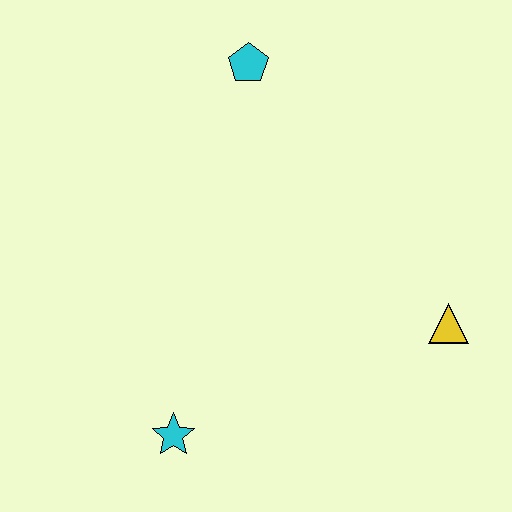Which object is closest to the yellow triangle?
The cyan star is closest to the yellow triangle.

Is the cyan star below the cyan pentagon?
Yes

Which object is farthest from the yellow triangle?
The cyan pentagon is farthest from the yellow triangle.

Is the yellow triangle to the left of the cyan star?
No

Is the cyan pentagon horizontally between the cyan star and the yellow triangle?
Yes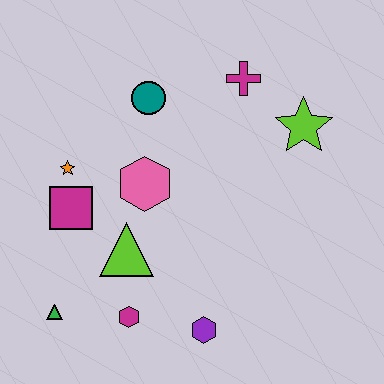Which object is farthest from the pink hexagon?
The lime star is farthest from the pink hexagon.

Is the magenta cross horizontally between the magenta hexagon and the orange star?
No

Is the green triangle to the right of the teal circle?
No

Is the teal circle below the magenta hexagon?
No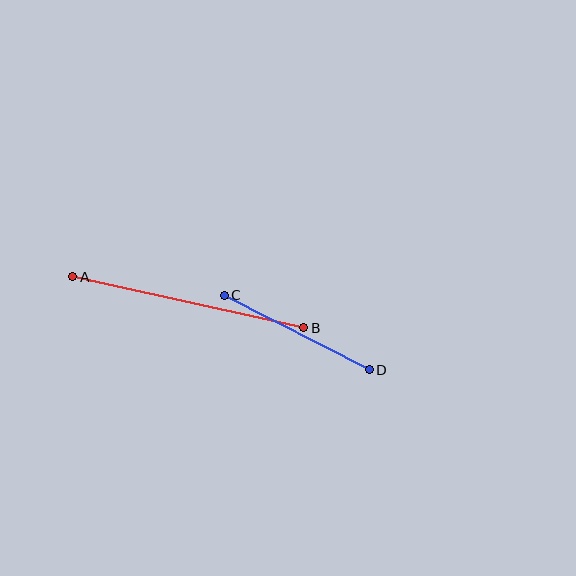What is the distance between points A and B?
The distance is approximately 236 pixels.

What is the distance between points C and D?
The distance is approximately 163 pixels.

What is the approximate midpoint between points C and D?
The midpoint is at approximately (297, 332) pixels.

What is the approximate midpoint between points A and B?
The midpoint is at approximately (188, 302) pixels.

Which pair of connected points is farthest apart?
Points A and B are farthest apart.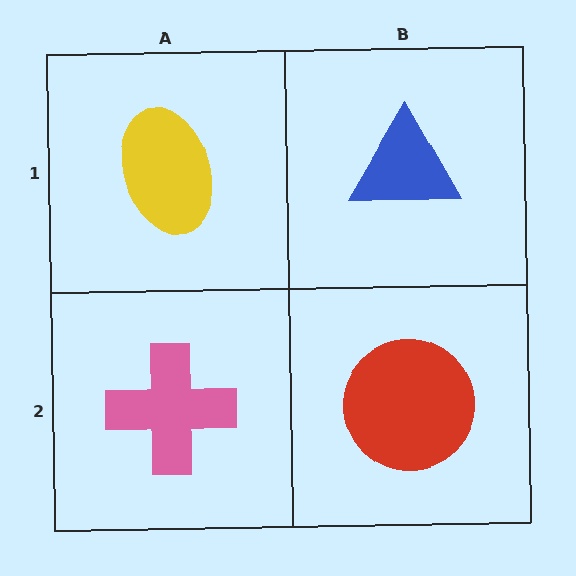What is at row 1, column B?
A blue triangle.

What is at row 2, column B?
A red circle.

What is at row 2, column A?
A pink cross.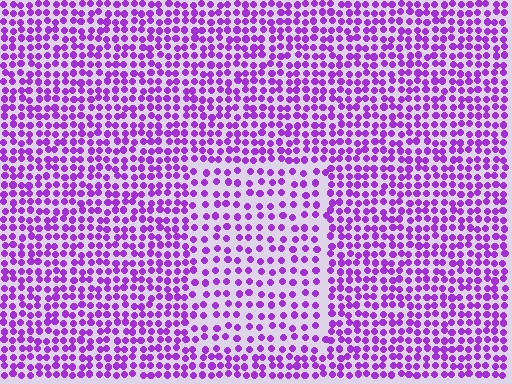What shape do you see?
I see a rectangle.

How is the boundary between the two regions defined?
The boundary is defined by a change in element density (approximately 1.7x ratio). All elements are the same color, size, and shape.